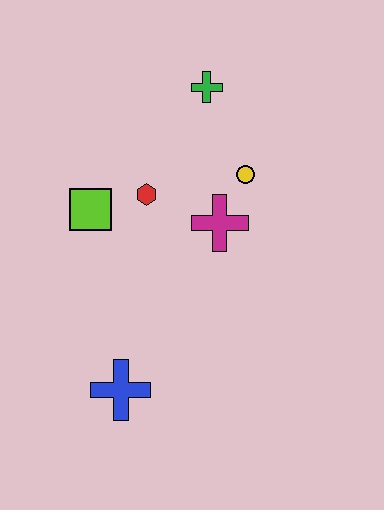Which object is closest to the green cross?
The yellow circle is closest to the green cross.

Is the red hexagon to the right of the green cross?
No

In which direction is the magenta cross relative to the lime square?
The magenta cross is to the right of the lime square.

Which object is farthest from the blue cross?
The green cross is farthest from the blue cross.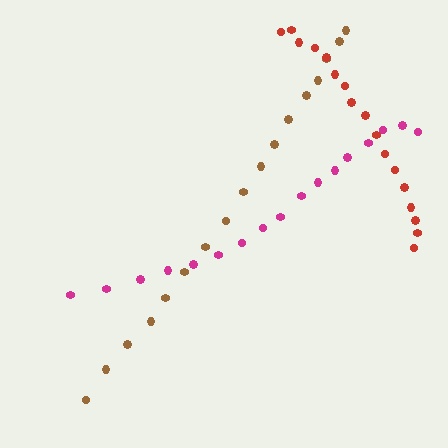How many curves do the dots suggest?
There are 3 distinct paths.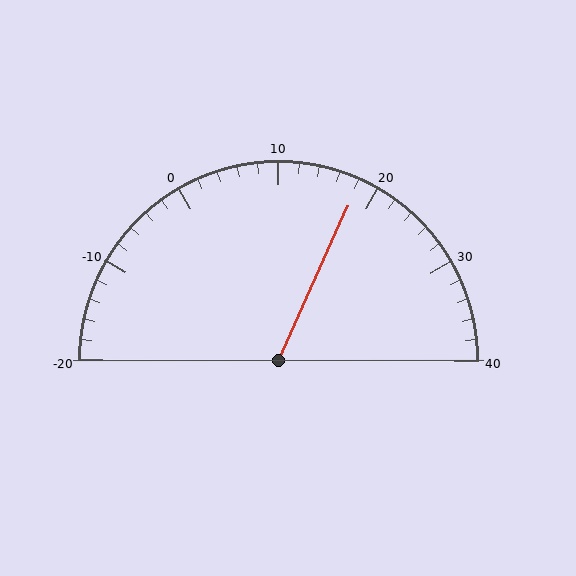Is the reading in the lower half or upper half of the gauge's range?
The reading is in the upper half of the range (-20 to 40).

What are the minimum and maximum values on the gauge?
The gauge ranges from -20 to 40.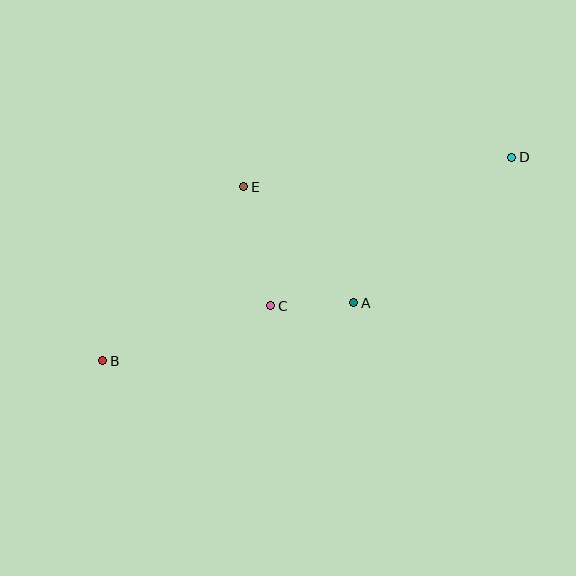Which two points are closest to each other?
Points A and C are closest to each other.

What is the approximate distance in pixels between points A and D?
The distance between A and D is approximately 215 pixels.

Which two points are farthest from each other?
Points B and D are farthest from each other.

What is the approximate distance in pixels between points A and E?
The distance between A and E is approximately 160 pixels.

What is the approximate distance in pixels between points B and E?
The distance between B and E is approximately 224 pixels.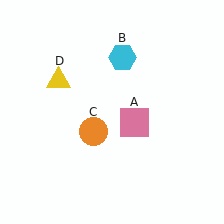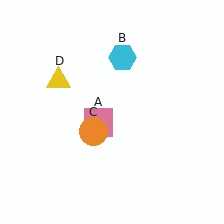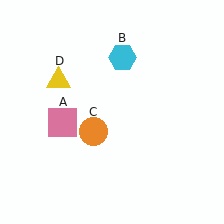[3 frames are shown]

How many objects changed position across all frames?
1 object changed position: pink square (object A).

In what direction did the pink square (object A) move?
The pink square (object A) moved left.